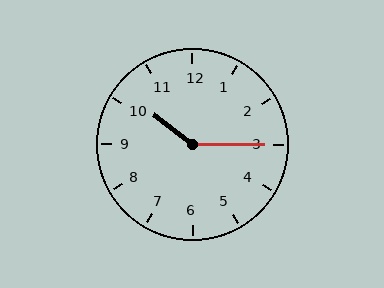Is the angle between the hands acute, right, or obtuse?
It is obtuse.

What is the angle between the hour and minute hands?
Approximately 142 degrees.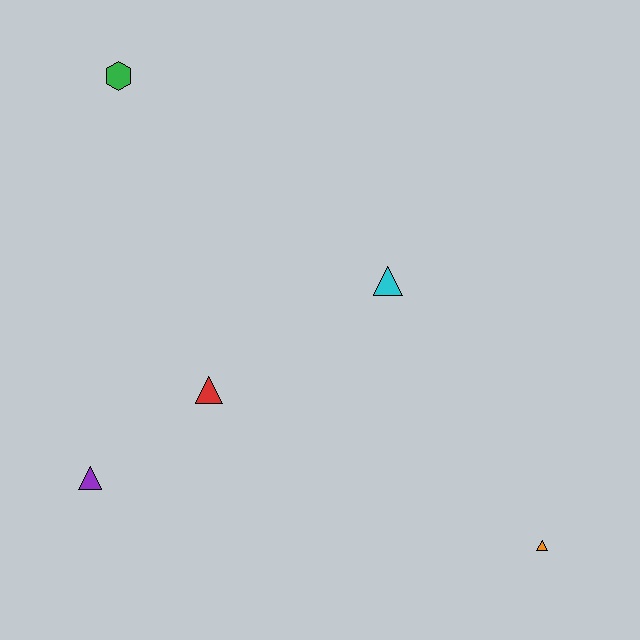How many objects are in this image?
There are 5 objects.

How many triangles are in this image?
There are 4 triangles.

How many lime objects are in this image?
There are no lime objects.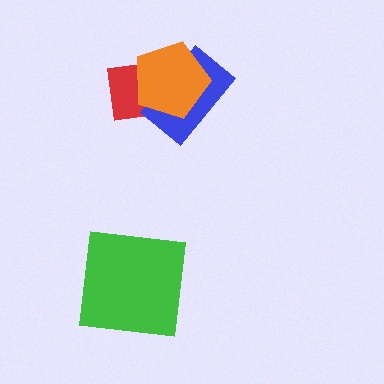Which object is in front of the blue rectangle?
The orange pentagon is in front of the blue rectangle.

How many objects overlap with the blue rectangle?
2 objects overlap with the blue rectangle.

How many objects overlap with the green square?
0 objects overlap with the green square.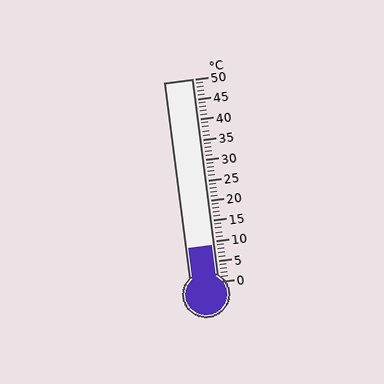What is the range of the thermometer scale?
The thermometer scale ranges from 0°C to 50°C.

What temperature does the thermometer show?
The thermometer shows approximately 9°C.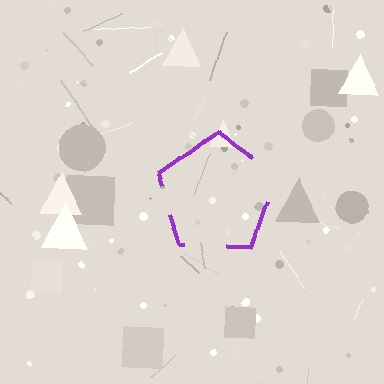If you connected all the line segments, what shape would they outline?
They would outline a pentagon.